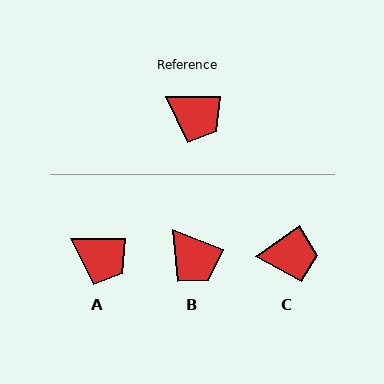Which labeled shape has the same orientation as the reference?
A.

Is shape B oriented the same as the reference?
No, it is off by about 20 degrees.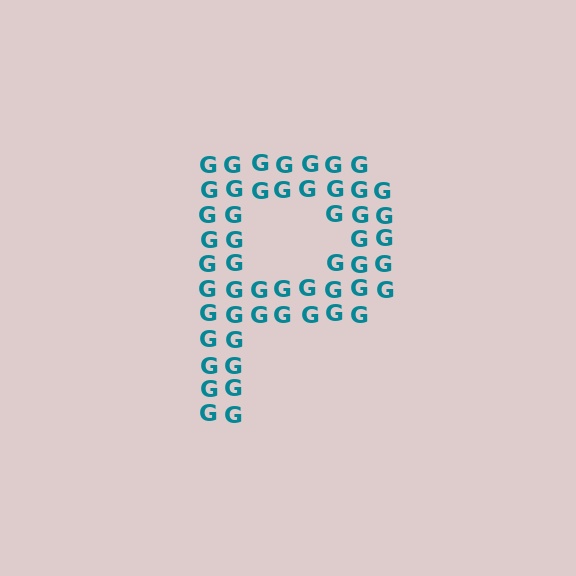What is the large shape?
The large shape is the letter P.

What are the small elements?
The small elements are letter G's.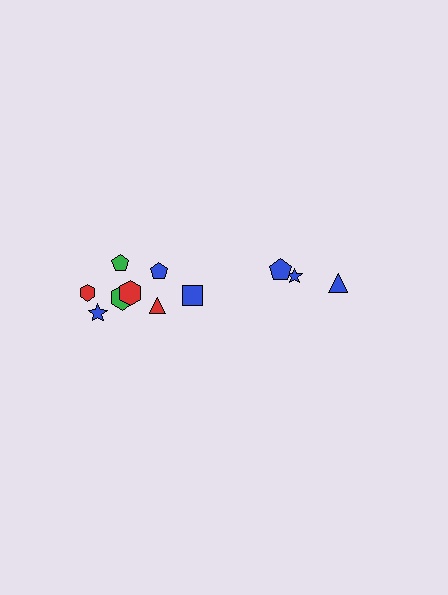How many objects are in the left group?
There are 8 objects.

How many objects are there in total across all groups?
There are 11 objects.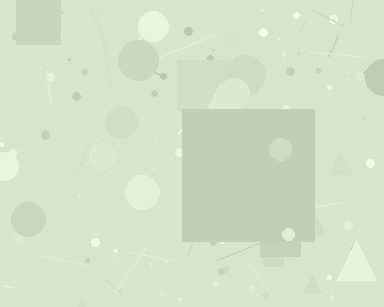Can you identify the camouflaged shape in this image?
The camouflaged shape is a square.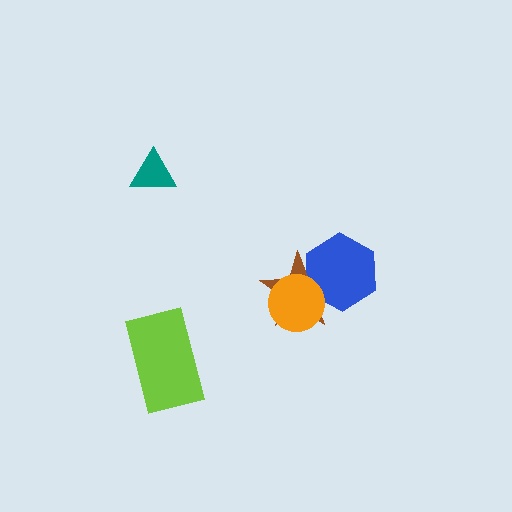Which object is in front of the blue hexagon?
The orange circle is in front of the blue hexagon.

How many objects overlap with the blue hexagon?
2 objects overlap with the blue hexagon.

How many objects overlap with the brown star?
2 objects overlap with the brown star.